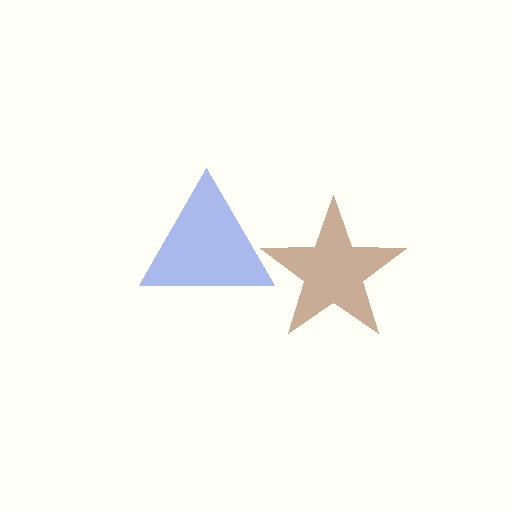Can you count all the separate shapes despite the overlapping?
Yes, there are 2 separate shapes.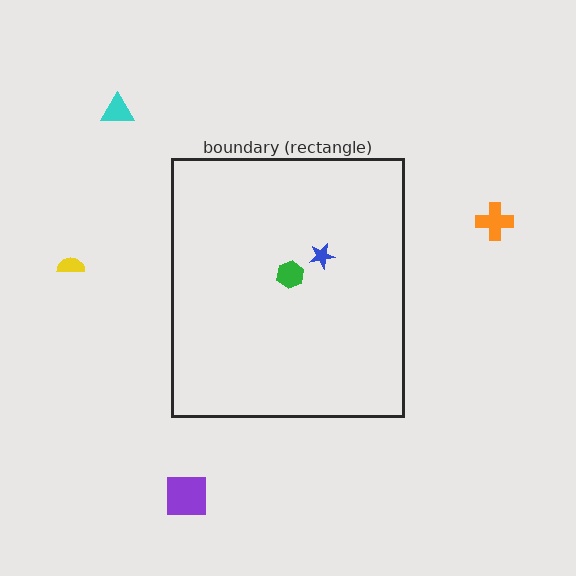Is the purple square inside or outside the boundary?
Outside.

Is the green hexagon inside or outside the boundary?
Inside.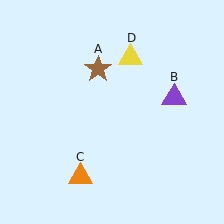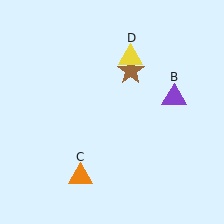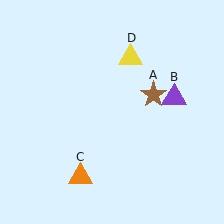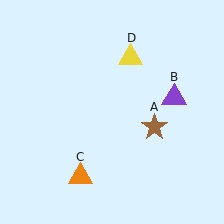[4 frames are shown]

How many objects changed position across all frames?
1 object changed position: brown star (object A).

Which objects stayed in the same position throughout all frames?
Purple triangle (object B) and orange triangle (object C) and yellow triangle (object D) remained stationary.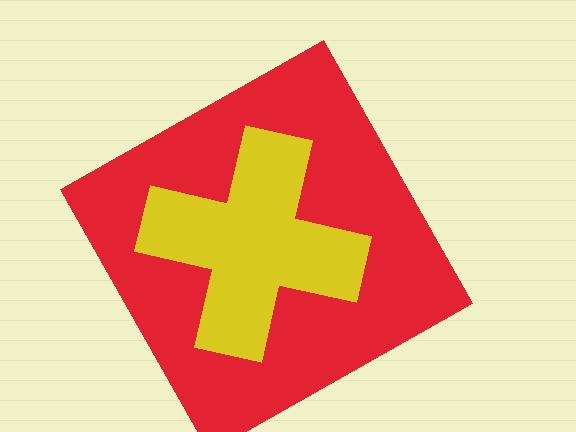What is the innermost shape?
The yellow cross.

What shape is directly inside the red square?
The yellow cross.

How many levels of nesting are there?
2.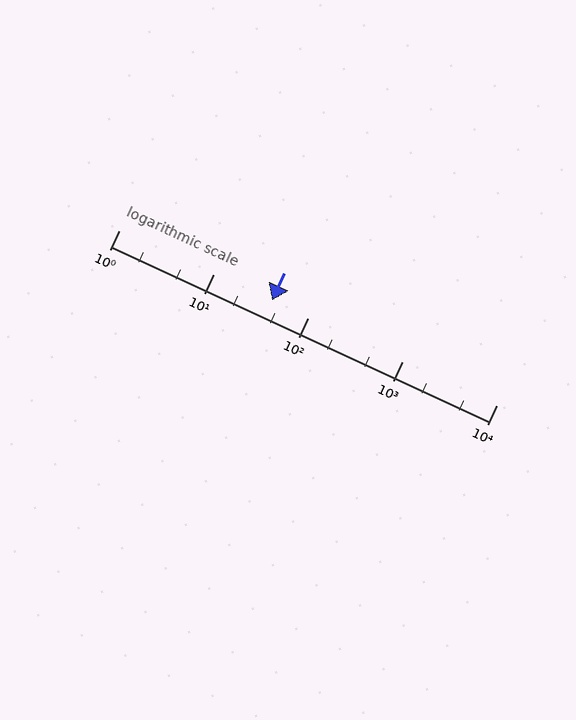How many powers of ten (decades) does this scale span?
The scale spans 4 decades, from 1 to 10000.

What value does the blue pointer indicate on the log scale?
The pointer indicates approximately 42.